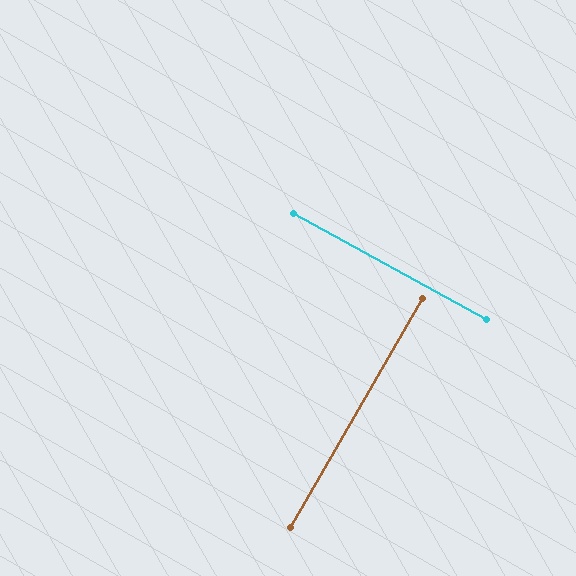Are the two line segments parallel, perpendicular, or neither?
Perpendicular — they meet at approximately 89°.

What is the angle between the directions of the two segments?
Approximately 89 degrees.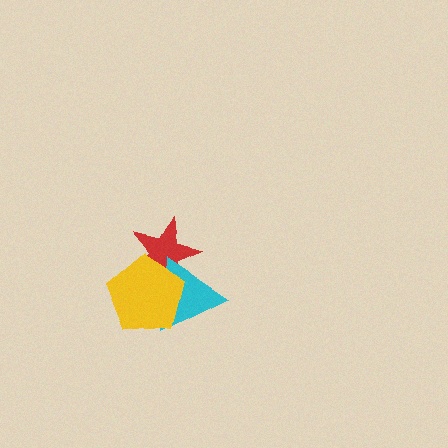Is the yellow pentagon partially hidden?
No, no other shape covers it.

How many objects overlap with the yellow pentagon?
2 objects overlap with the yellow pentagon.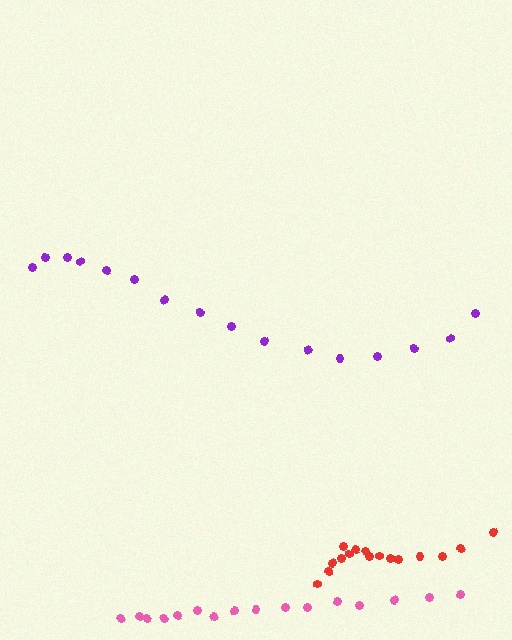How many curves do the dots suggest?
There are 3 distinct paths.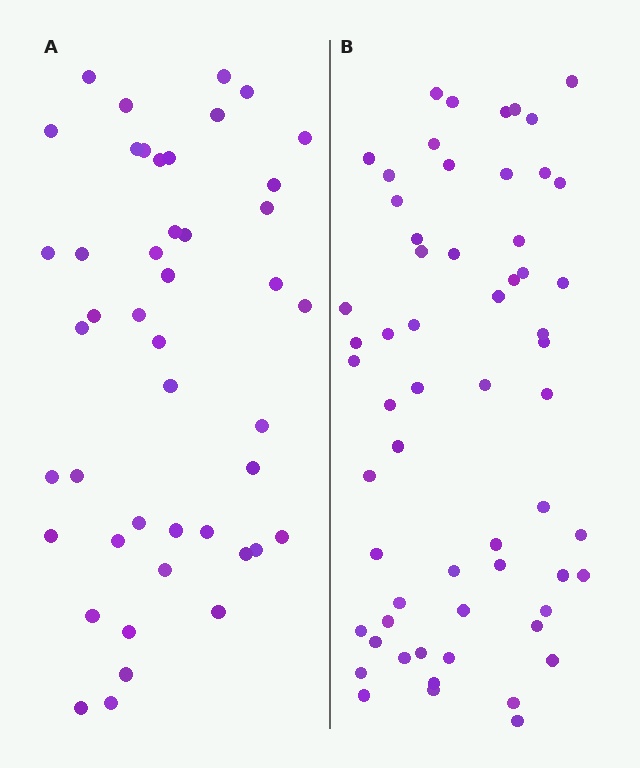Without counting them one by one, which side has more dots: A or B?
Region B (the right region) has more dots.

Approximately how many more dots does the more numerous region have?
Region B has approximately 15 more dots than region A.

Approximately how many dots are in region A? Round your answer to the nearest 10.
About 40 dots. (The exact count is 45, which rounds to 40.)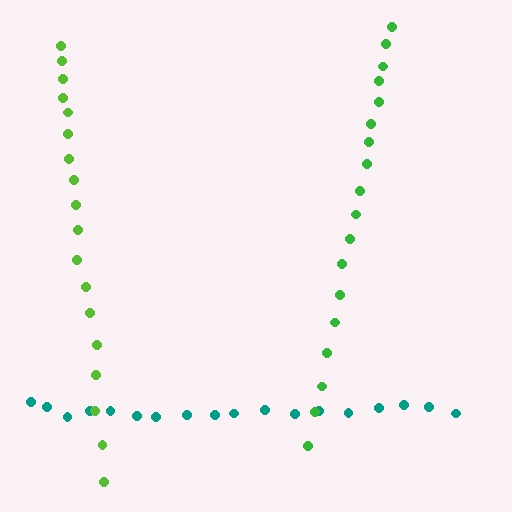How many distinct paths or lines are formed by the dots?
There are 3 distinct paths.